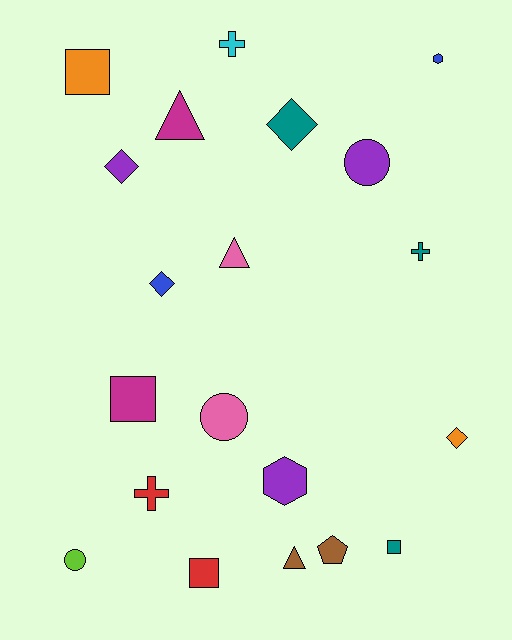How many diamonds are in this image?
There are 4 diamonds.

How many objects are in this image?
There are 20 objects.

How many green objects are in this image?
There are no green objects.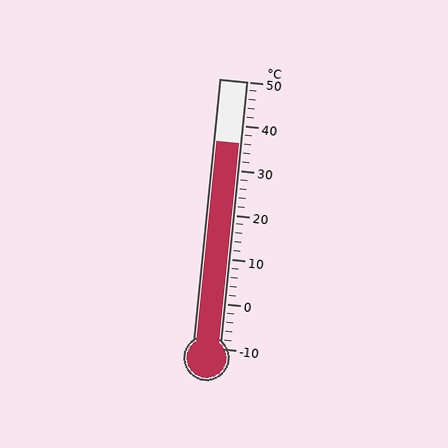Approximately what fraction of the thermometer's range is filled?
The thermometer is filled to approximately 75% of its range.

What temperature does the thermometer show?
The thermometer shows approximately 36°C.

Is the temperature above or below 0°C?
The temperature is above 0°C.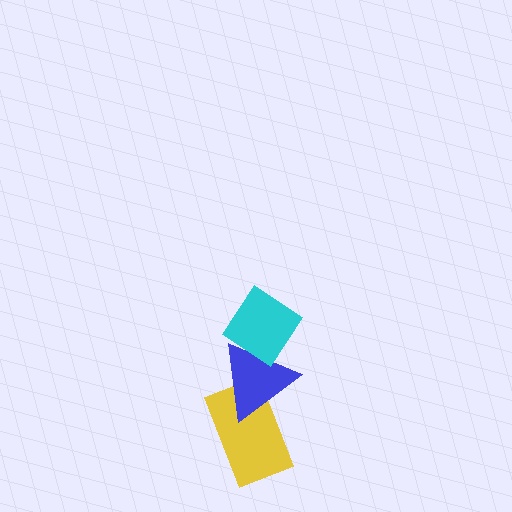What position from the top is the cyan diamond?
The cyan diamond is 1st from the top.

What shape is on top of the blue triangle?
The cyan diamond is on top of the blue triangle.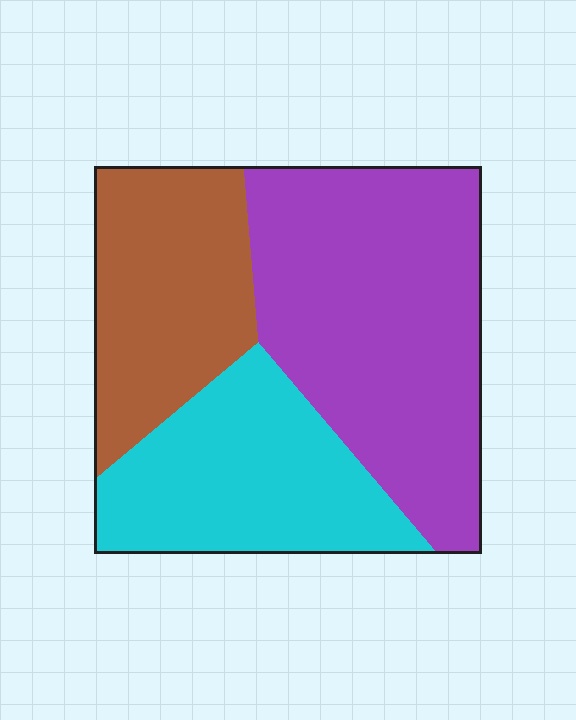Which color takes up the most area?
Purple, at roughly 45%.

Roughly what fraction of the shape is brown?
Brown takes up about one quarter (1/4) of the shape.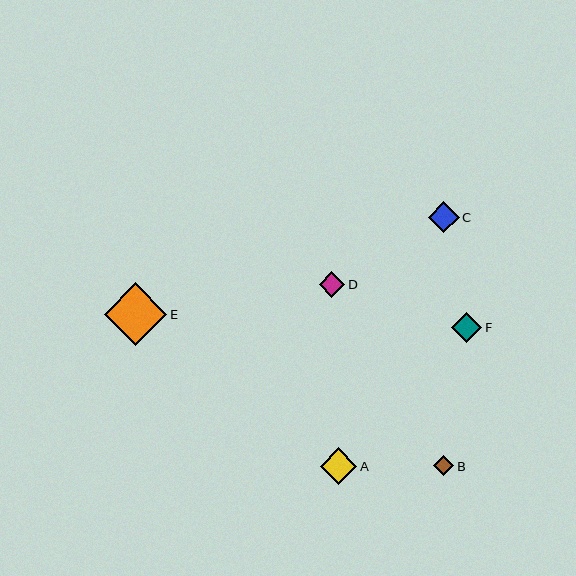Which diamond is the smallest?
Diamond B is the smallest with a size of approximately 20 pixels.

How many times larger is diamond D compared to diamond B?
Diamond D is approximately 1.3 times the size of diamond B.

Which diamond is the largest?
Diamond E is the largest with a size of approximately 63 pixels.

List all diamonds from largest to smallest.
From largest to smallest: E, A, C, F, D, B.